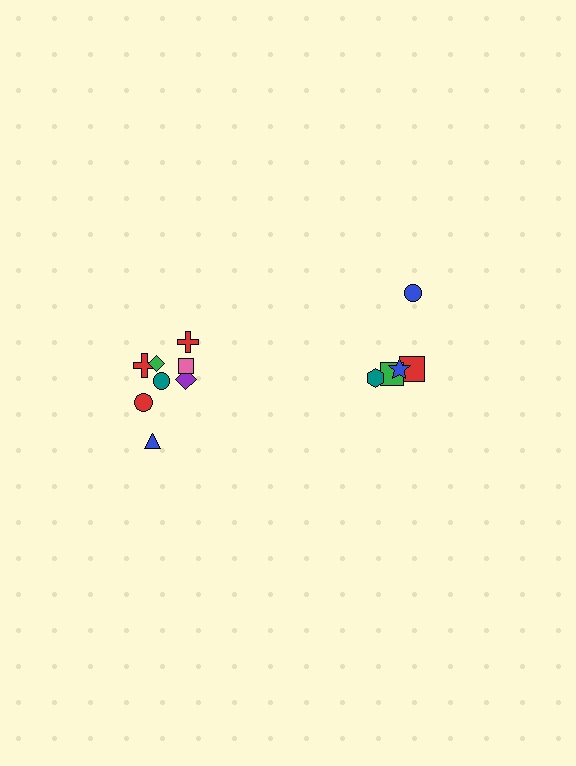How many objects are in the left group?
There are 8 objects.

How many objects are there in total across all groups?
There are 13 objects.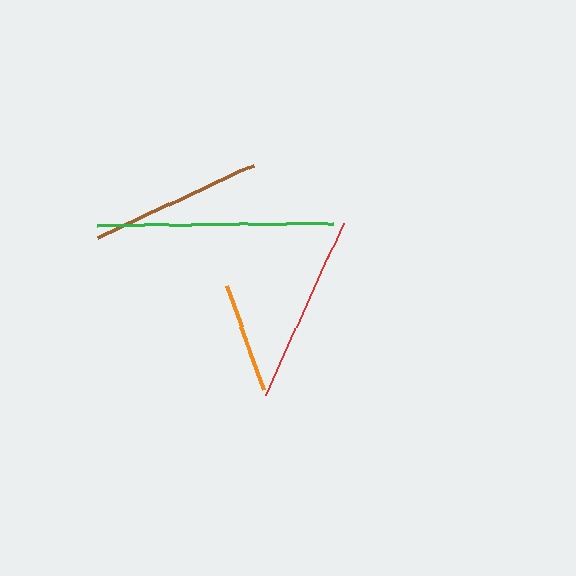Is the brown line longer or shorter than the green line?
The green line is longer than the brown line.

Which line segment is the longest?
The green line is the longest at approximately 236 pixels.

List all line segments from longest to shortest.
From longest to shortest: green, red, brown, orange.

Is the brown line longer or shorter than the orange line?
The brown line is longer than the orange line.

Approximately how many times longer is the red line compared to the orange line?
The red line is approximately 1.7 times the length of the orange line.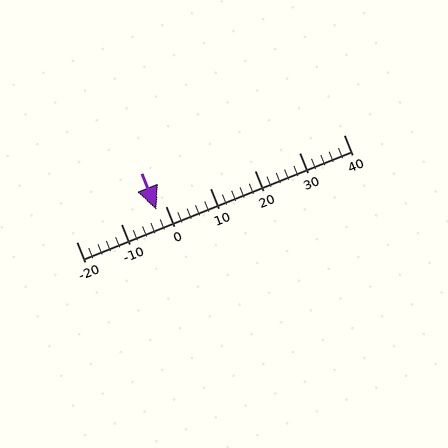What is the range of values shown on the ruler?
The ruler shows values from -20 to 40.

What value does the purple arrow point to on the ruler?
The purple arrow points to approximately -2.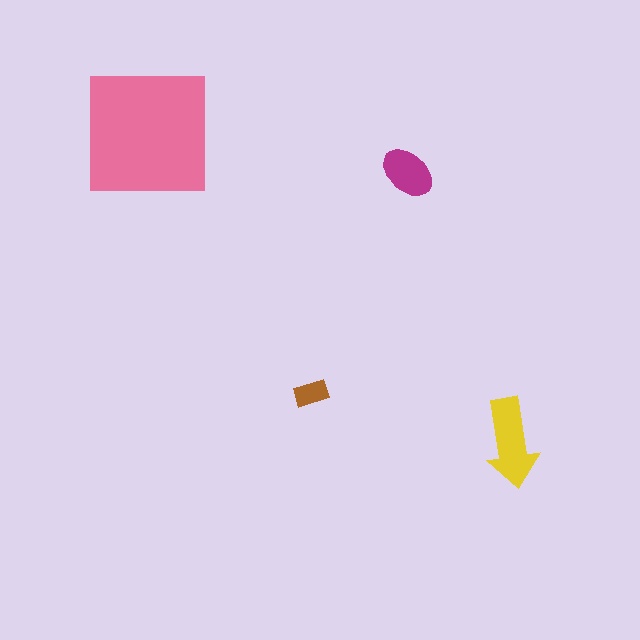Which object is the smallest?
The brown rectangle.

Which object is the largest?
The pink square.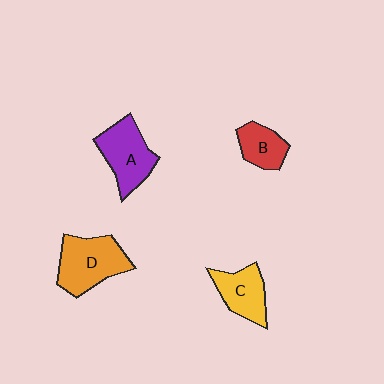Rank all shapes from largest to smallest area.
From largest to smallest: D (orange), A (purple), C (yellow), B (red).